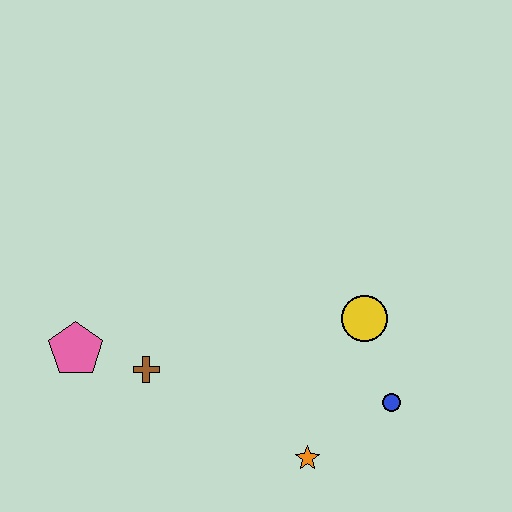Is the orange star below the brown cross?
Yes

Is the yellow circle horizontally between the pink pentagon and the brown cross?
No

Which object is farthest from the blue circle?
The pink pentagon is farthest from the blue circle.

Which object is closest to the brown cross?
The pink pentagon is closest to the brown cross.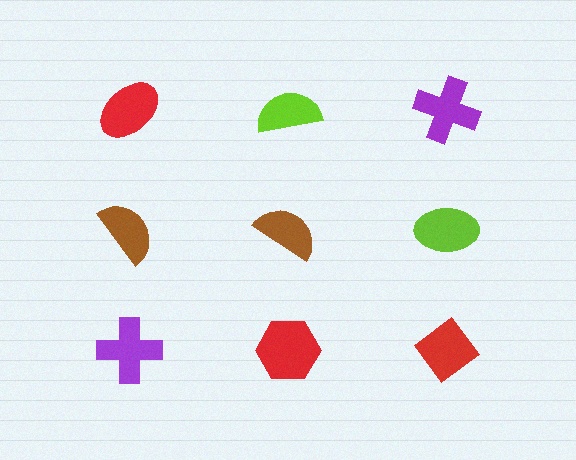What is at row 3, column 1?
A purple cross.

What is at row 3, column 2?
A red hexagon.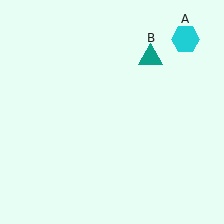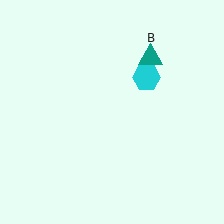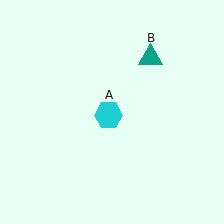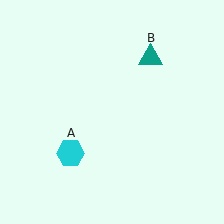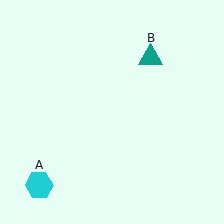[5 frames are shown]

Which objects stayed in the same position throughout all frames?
Teal triangle (object B) remained stationary.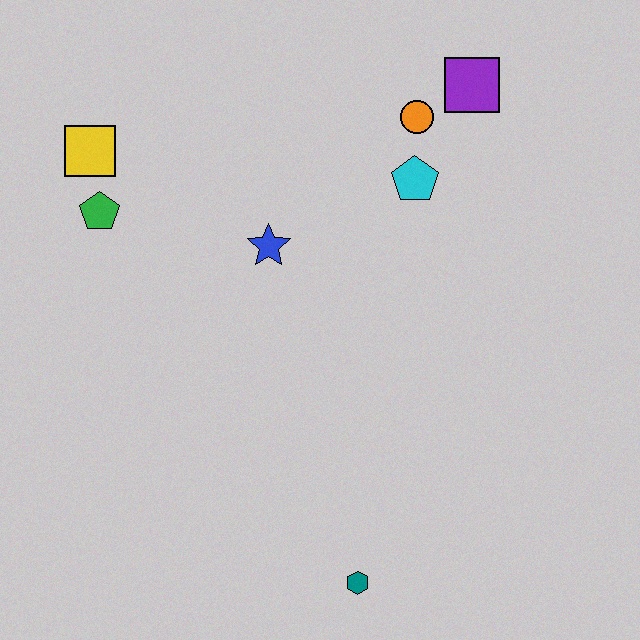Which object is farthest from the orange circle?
The teal hexagon is farthest from the orange circle.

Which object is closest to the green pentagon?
The yellow square is closest to the green pentagon.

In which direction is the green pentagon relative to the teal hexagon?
The green pentagon is above the teal hexagon.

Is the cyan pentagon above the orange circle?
No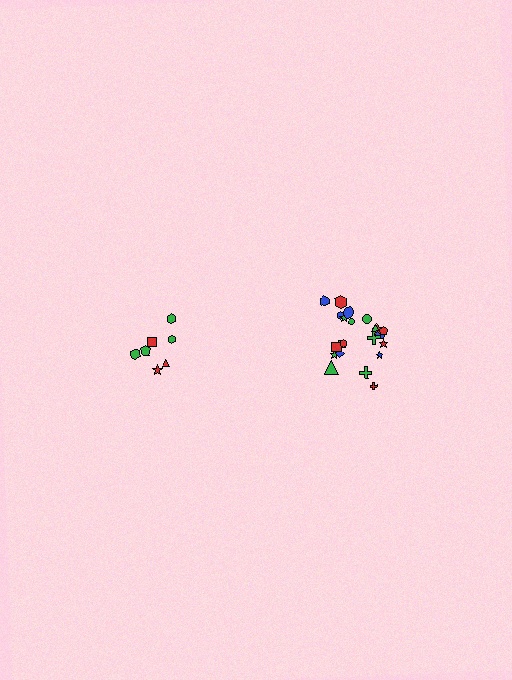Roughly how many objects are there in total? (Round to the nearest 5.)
Roughly 30 objects in total.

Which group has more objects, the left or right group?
The right group.